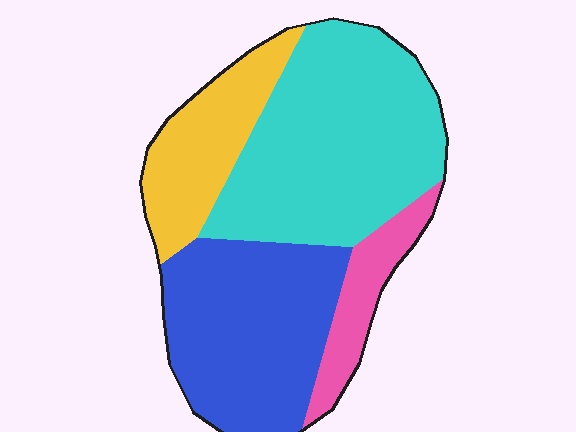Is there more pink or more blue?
Blue.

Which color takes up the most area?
Cyan, at roughly 40%.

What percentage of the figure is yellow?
Yellow covers about 15% of the figure.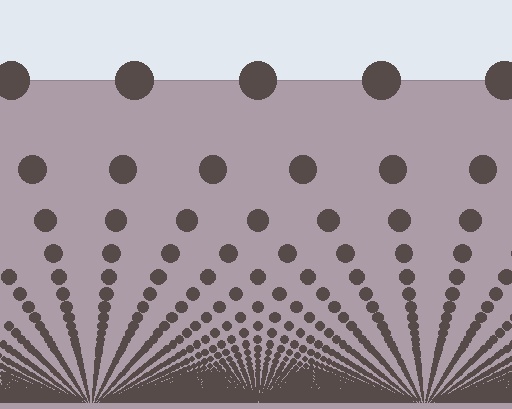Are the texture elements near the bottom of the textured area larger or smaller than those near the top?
Smaller. The gradient is inverted — elements near the bottom are smaller and denser.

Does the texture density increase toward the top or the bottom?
Density increases toward the bottom.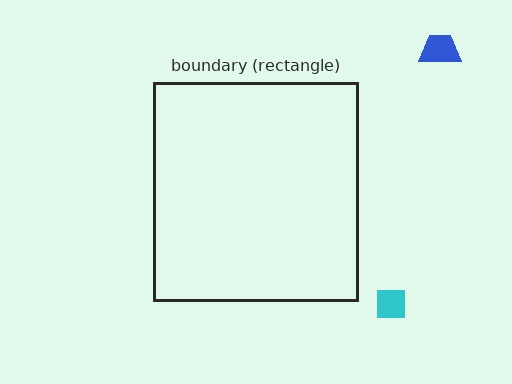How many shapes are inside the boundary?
0 inside, 2 outside.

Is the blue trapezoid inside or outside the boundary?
Outside.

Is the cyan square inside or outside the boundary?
Outside.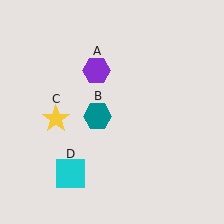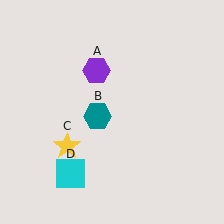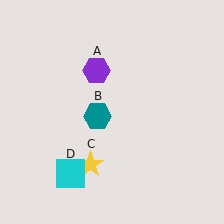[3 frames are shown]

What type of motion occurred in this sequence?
The yellow star (object C) rotated counterclockwise around the center of the scene.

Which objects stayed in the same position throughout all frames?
Purple hexagon (object A) and teal hexagon (object B) and cyan square (object D) remained stationary.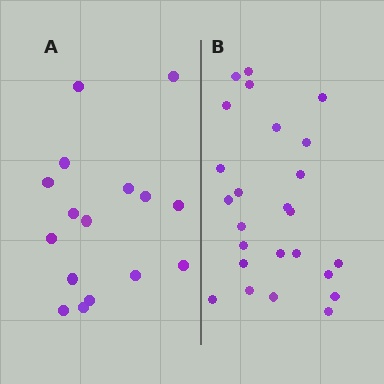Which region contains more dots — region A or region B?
Region B (the right region) has more dots.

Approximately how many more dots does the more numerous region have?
Region B has roughly 8 or so more dots than region A.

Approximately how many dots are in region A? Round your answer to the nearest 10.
About 20 dots. (The exact count is 16, which rounds to 20.)